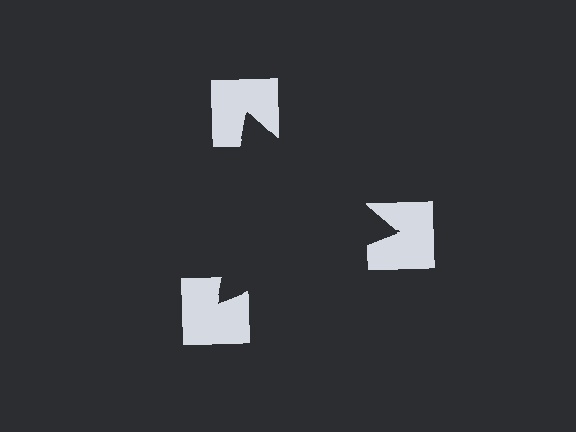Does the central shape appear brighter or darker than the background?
It typically appears slightly darker than the background, even though no actual brightness change is drawn.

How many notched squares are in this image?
There are 3 — one at each vertex of the illusory triangle.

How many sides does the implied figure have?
3 sides.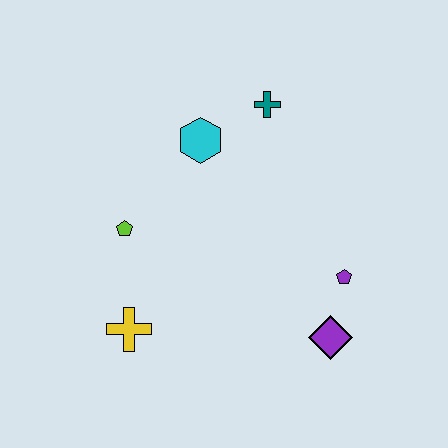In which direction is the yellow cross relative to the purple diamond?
The yellow cross is to the left of the purple diamond.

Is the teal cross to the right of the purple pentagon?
No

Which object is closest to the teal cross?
The cyan hexagon is closest to the teal cross.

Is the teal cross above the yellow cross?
Yes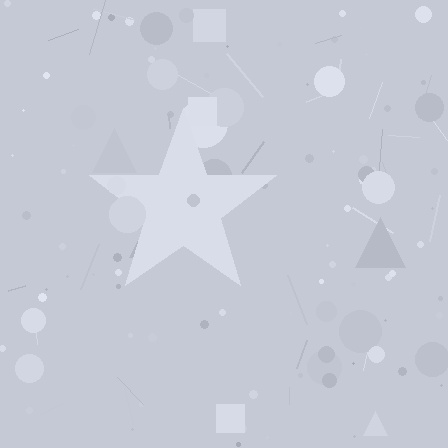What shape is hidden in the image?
A star is hidden in the image.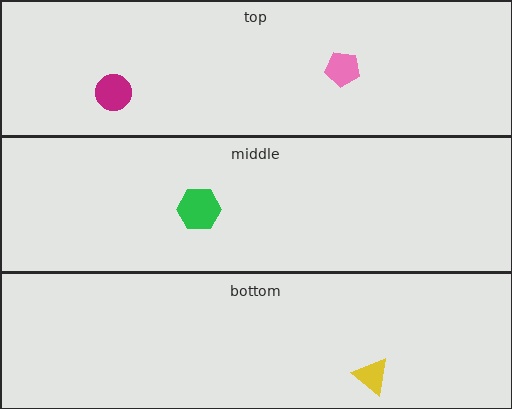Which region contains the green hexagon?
The middle region.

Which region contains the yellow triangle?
The bottom region.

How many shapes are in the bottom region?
1.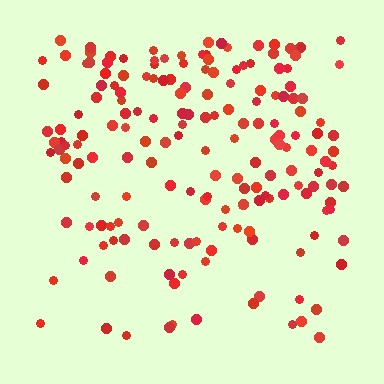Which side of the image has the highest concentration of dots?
The top.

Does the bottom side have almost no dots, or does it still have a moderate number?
Still a moderate number, just noticeably fewer than the top.